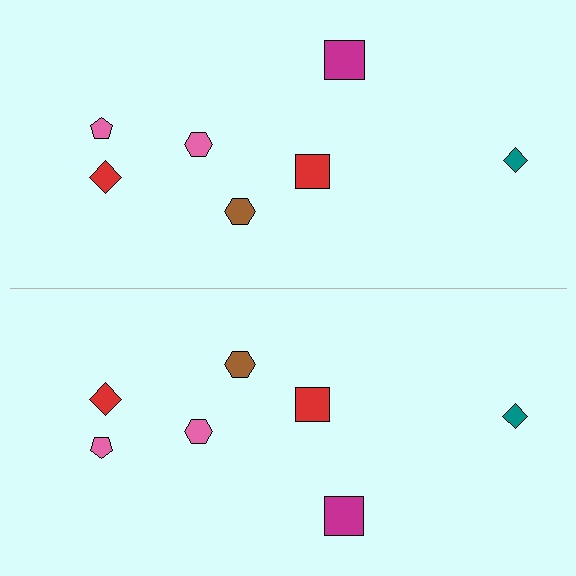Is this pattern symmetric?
Yes, this pattern has bilateral (reflection) symmetry.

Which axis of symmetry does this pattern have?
The pattern has a horizontal axis of symmetry running through the center of the image.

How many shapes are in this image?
There are 14 shapes in this image.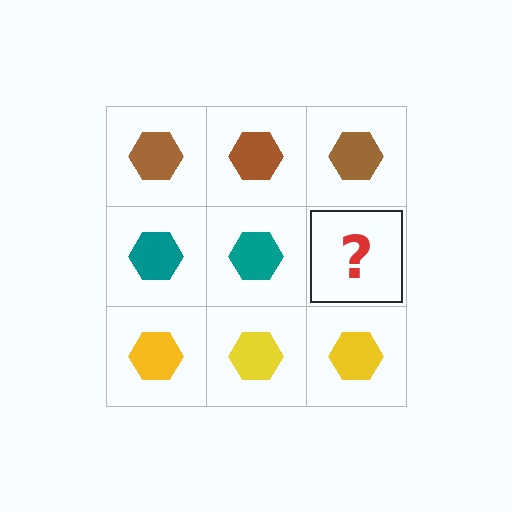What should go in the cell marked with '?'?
The missing cell should contain a teal hexagon.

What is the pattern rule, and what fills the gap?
The rule is that each row has a consistent color. The gap should be filled with a teal hexagon.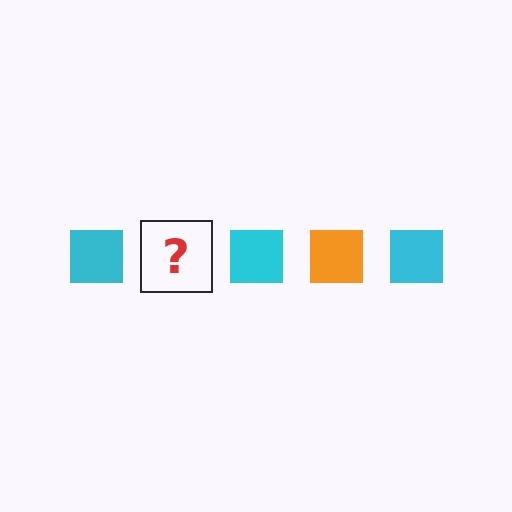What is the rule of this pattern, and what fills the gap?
The rule is that the pattern cycles through cyan, orange squares. The gap should be filled with an orange square.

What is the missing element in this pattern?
The missing element is an orange square.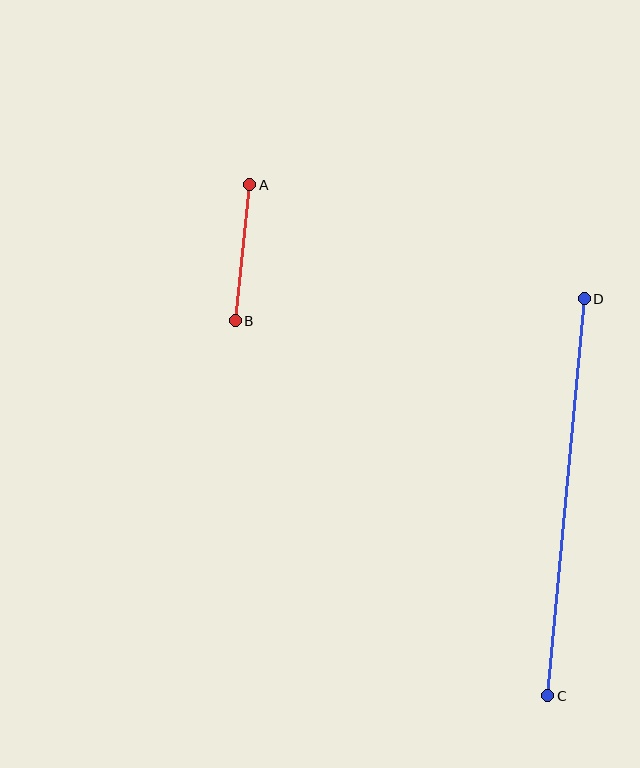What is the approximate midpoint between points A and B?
The midpoint is at approximately (242, 253) pixels.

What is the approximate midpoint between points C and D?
The midpoint is at approximately (566, 497) pixels.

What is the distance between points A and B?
The distance is approximately 137 pixels.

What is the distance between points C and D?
The distance is approximately 398 pixels.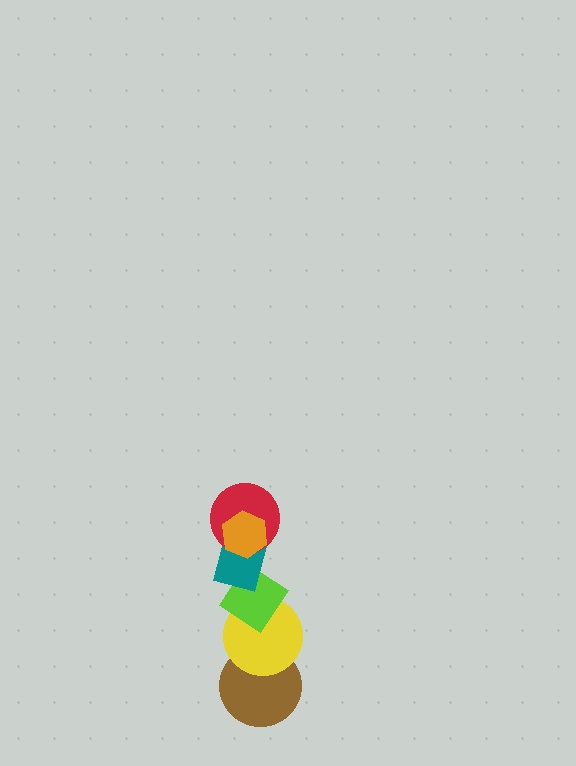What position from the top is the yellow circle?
The yellow circle is 5th from the top.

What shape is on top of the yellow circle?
The lime diamond is on top of the yellow circle.